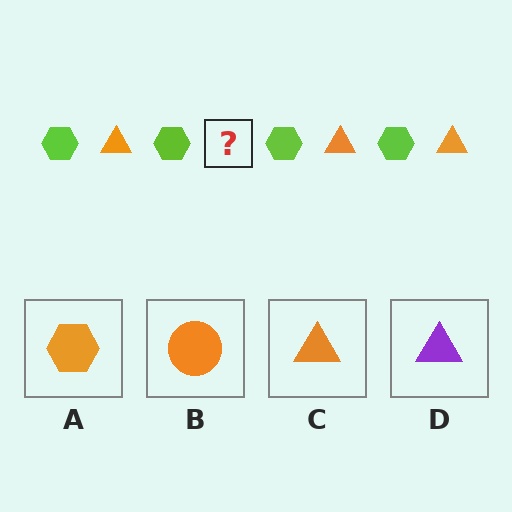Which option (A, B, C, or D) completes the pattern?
C.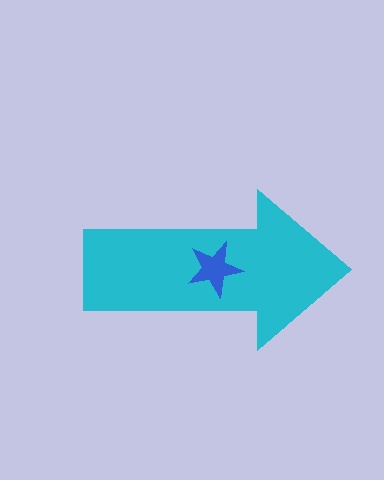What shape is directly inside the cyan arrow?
The blue star.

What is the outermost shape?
The cyan arrow.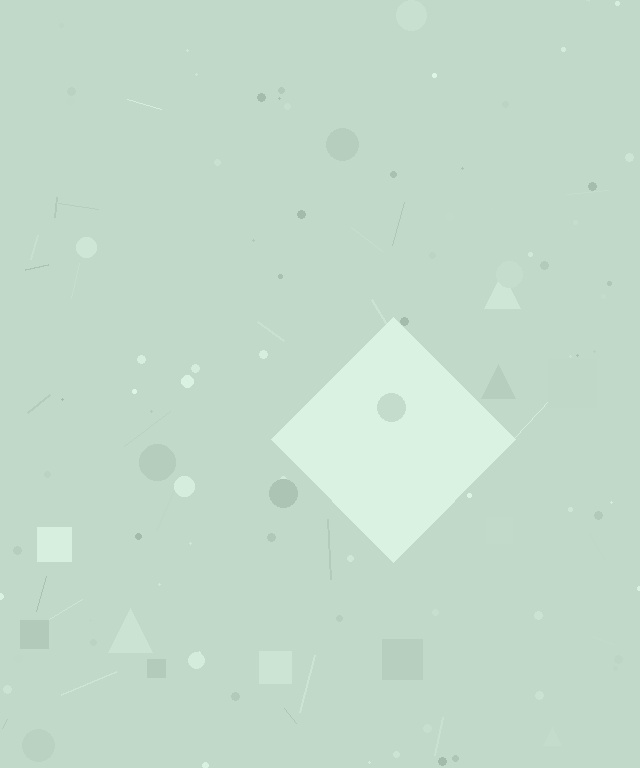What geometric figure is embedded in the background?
A diamond is embedded in the background.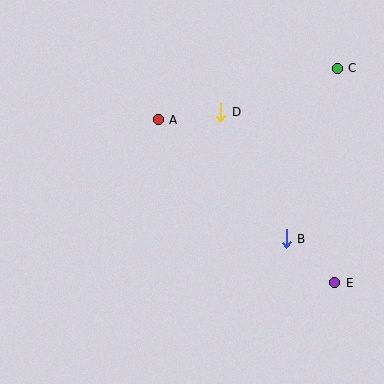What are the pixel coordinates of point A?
Point A is at (158, 120).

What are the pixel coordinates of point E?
Point E is at (335, 283).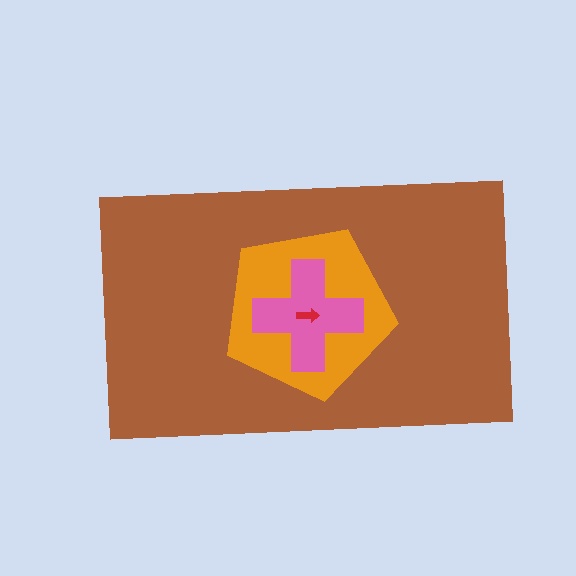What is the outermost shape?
The brown rectangle.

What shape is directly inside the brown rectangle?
The orange pentagon.